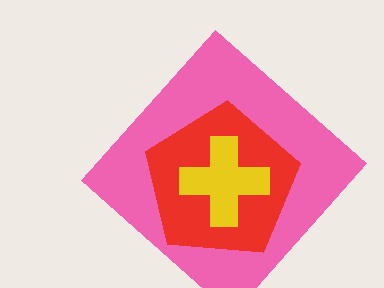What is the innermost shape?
The yellow cross.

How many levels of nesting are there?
3.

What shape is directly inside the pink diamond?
The red pentagon.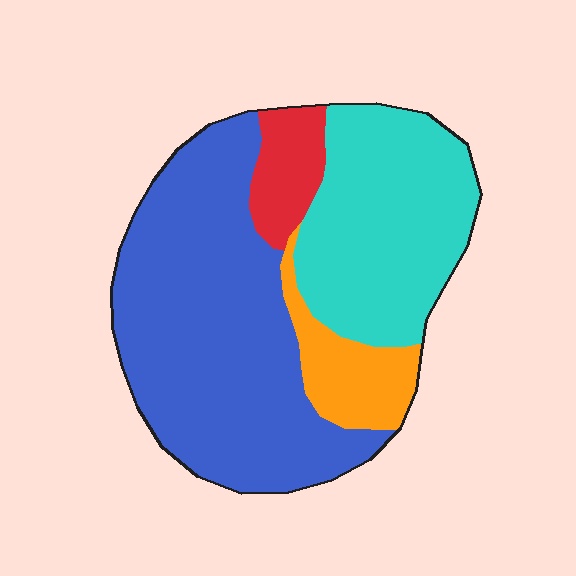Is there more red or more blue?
Blue.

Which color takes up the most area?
Blue, at roughly 50%.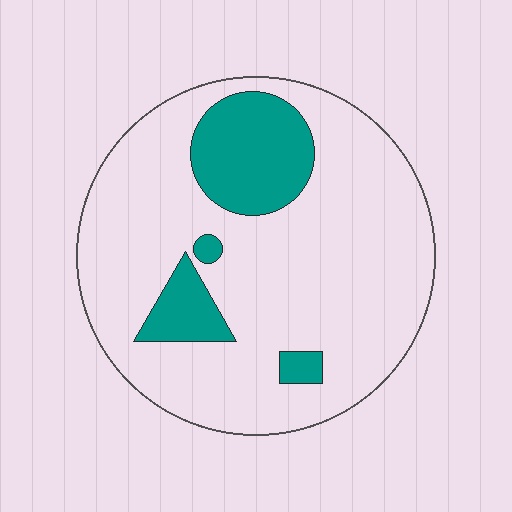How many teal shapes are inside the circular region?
4.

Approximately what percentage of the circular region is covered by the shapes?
Approximately 20%.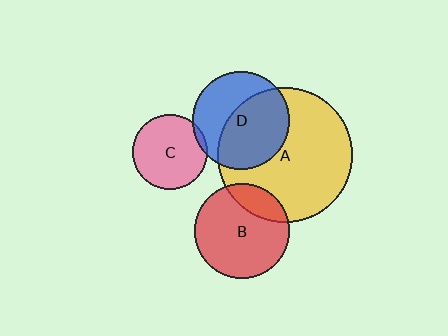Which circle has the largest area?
Circle A (yellow).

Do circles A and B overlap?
Yes.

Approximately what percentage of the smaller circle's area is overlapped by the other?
Approximately 20%.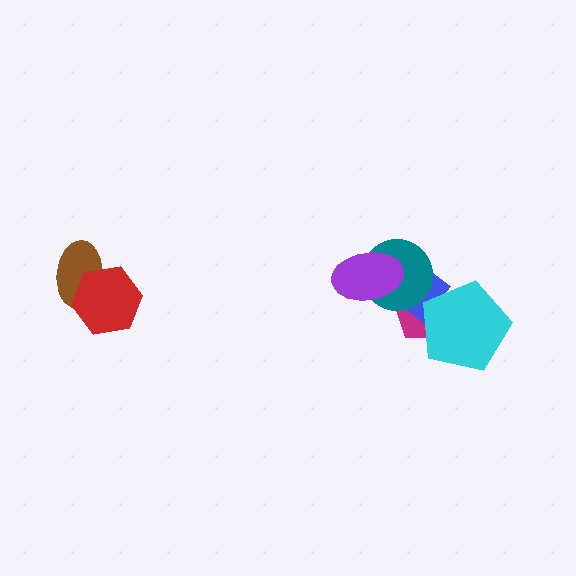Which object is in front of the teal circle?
The purple ellipse is in front of the teal circle.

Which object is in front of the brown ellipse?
The red hexagon is in front of the brown ellipse.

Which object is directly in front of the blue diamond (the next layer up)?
The cyan pentagon is directly in front of the blue diamond.